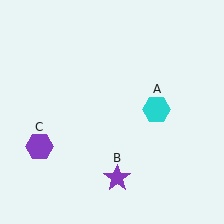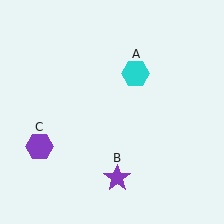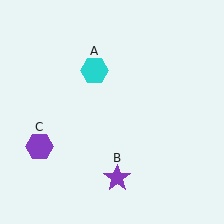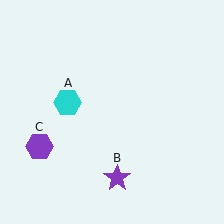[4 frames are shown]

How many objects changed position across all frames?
1 object changed position: cyan hexagon (object A).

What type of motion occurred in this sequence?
The cyan hexagon (object A) rotated counterclockwise around the center of the scene.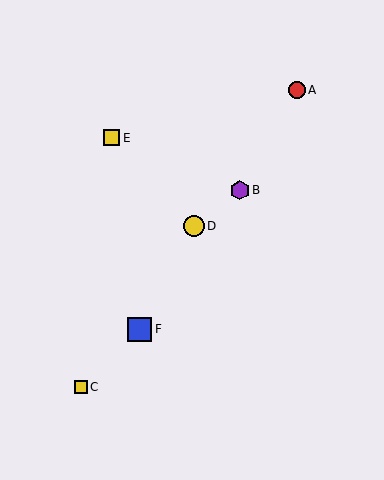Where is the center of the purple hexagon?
The center of the purple hexagon is at (240, 190).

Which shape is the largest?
The blue square (labeled F) is the largest.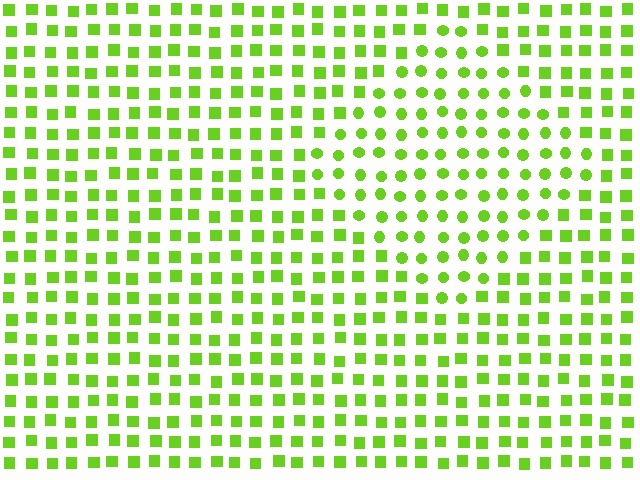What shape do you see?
I see a diamond.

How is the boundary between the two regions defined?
The boundary is defined by a change in element shape: circles inside vs. squares outside. All elements share the same color and spacing.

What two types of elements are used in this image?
The image uses circles inside the diamond region and squares outside it.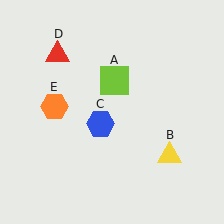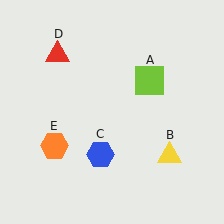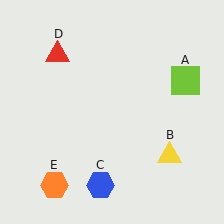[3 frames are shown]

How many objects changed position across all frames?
3 objects changed position: lime square (object A), blue hexagon (object C), orange hexagon (object E).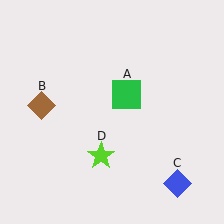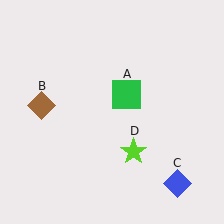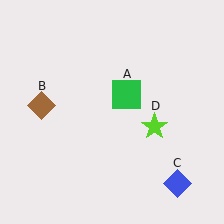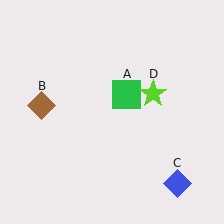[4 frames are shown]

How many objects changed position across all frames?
1 object changed position: lime star (object D).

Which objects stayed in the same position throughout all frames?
Green square (object A) and brown diamond (object B) and blue diamond (object C) remained stationary.